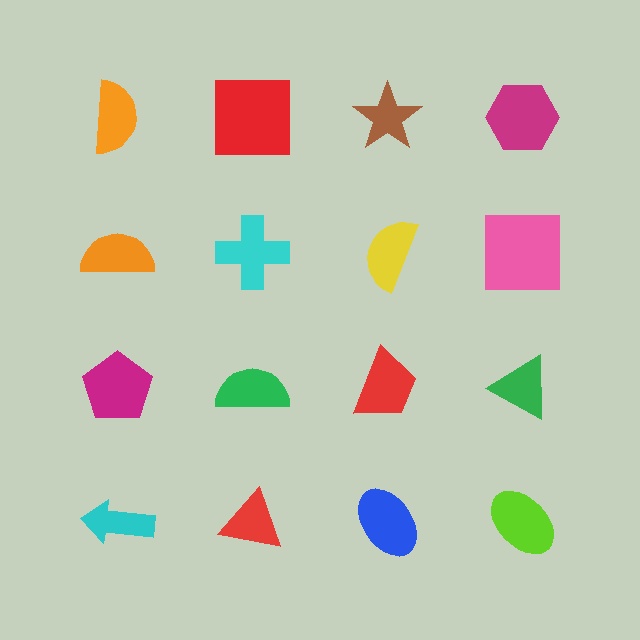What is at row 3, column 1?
A magenta pentagon.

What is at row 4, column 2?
A red triangle.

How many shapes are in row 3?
4 shapes.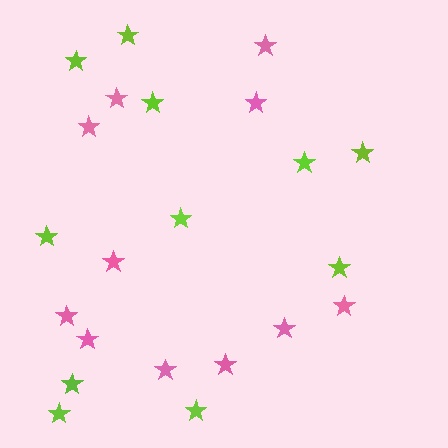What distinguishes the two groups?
There are 2 groups: one group of lime stars (11) and one group of pink stars (11).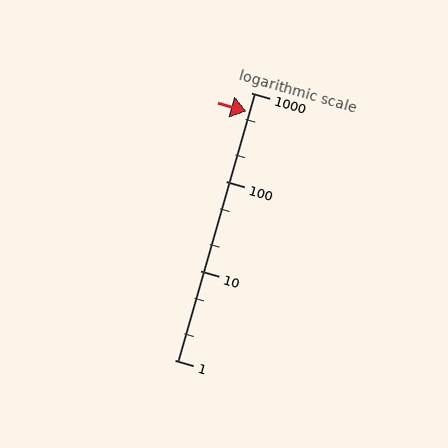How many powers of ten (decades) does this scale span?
The scale spans 3 decades, from 1 to 1000.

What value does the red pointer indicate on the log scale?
The pointer indicates approximately 610.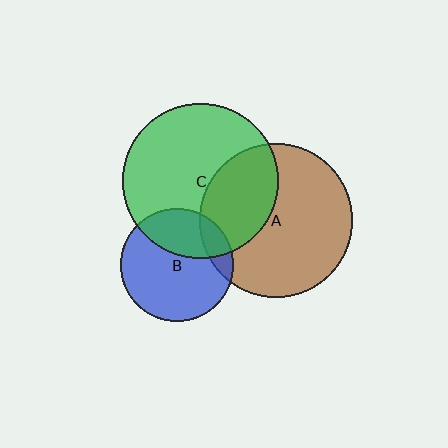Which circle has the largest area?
Circle C (green).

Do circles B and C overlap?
Yes.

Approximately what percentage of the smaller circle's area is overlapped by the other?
Approximately 30%.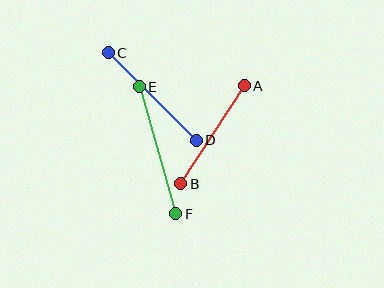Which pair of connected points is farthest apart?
Points E and F are farthest apart.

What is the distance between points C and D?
The distance is approximately 124 pixels.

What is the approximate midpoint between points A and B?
The midpoint is at approximately (213, 135) pixels.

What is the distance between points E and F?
The distance is approximately 132 pixels.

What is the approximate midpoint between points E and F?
The midpoint is at approximately (157, 150) pixels.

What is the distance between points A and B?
The distance is approximately 117 pixels.